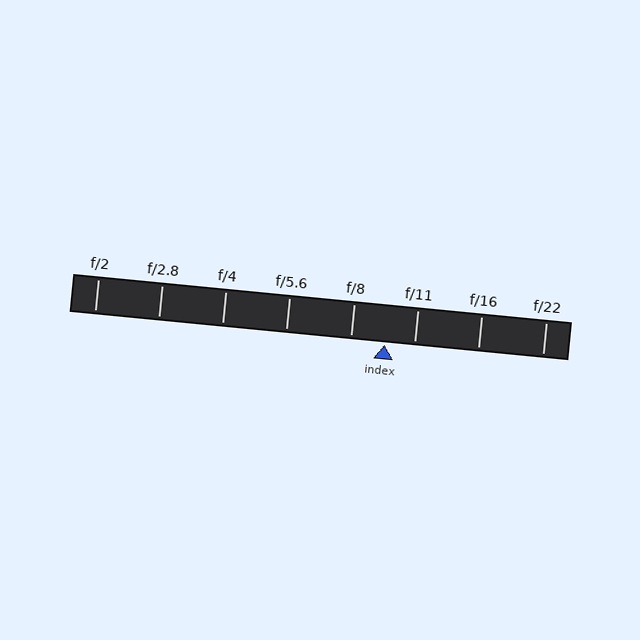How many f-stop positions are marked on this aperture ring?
There are 8 f-stop positions marked.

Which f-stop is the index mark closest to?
The index mark is closest to f/11.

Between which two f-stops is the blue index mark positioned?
The index mark is between f/8 and f/11.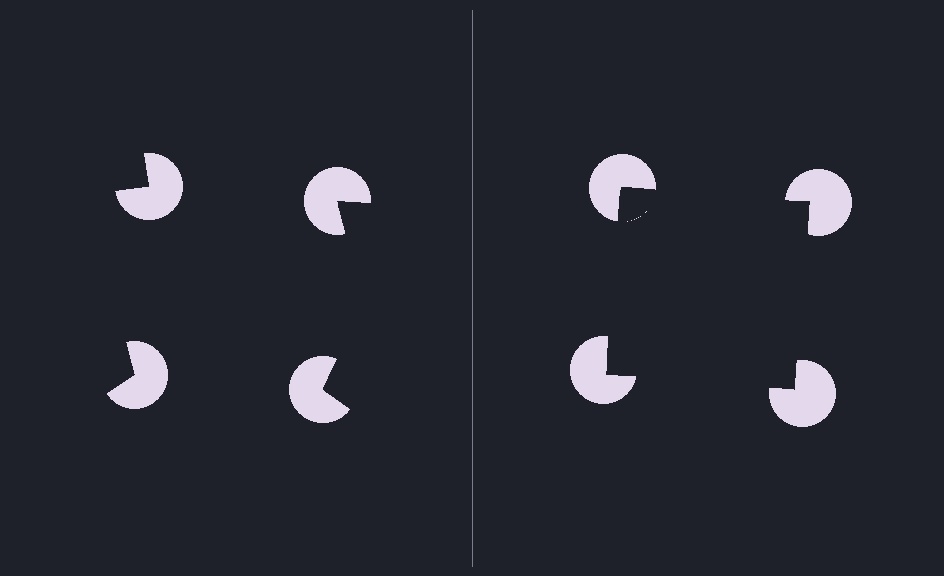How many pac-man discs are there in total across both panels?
8 — 4 on each side.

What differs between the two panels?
The pac-man discs are positioned identically on both sides; only the wedge orientations differ. On the right they align to a square; on the left they are misaligned.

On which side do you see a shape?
An illusory square appears on the right side. On the left side the wedge cuts are rotated, so no coherent shape forms.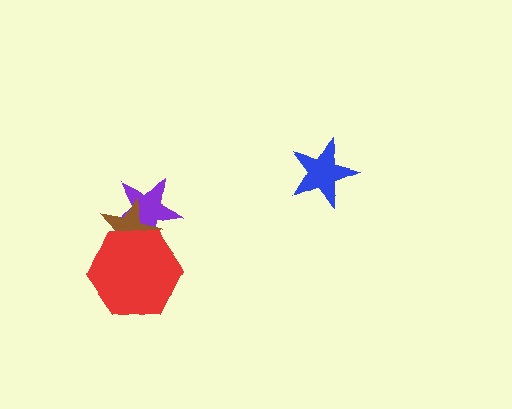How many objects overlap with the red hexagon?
2 objects overlap with the red hexagon.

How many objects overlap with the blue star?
0 objects overlap with the blue star.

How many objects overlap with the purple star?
2 objects overlap with the purple star.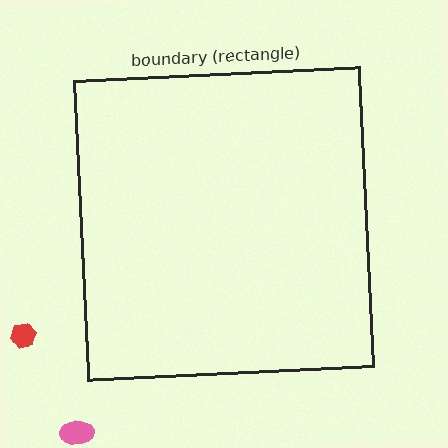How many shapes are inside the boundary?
0 inside, 2 outside.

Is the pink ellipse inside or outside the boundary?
Outside.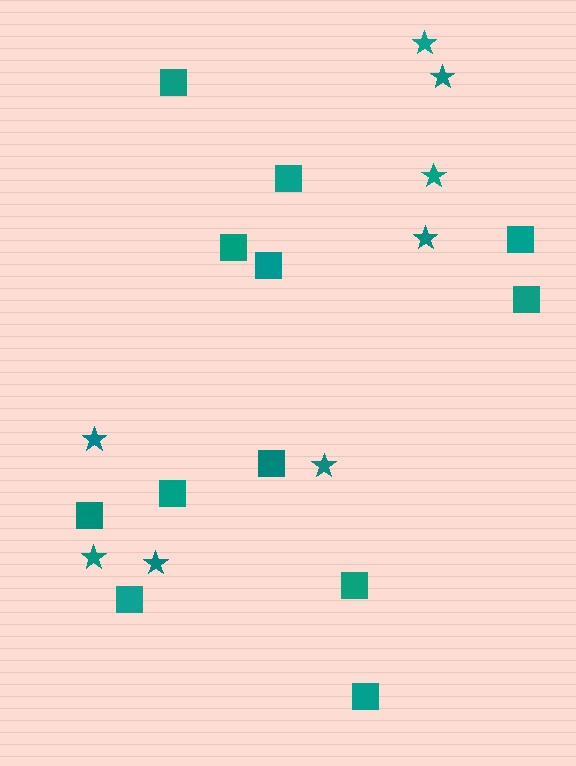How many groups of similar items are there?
There are 2 groups: one group of stars (8) and one group of squares (12).